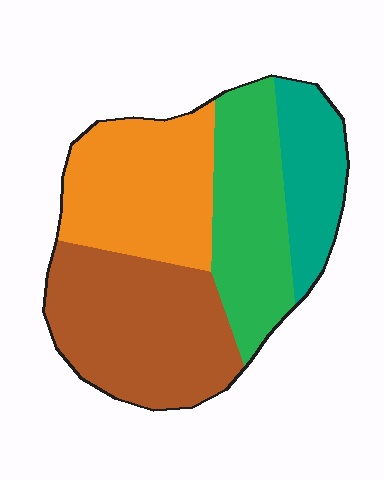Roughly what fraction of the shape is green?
Green covers 24% of the shape.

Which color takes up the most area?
Brown, at roughly 35%.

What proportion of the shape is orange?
Orange covers 28% of the shape.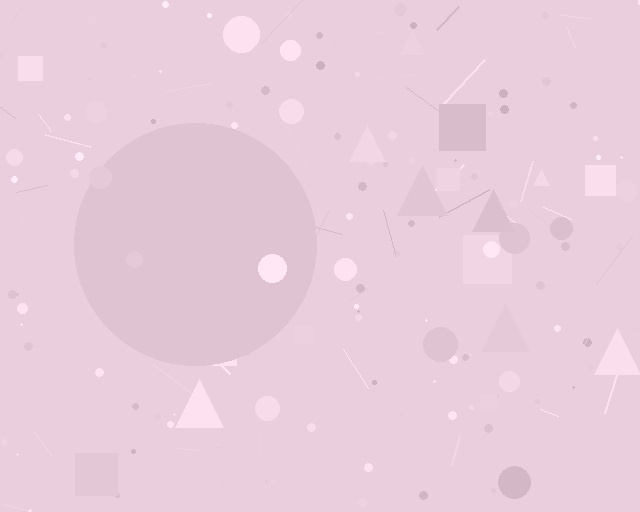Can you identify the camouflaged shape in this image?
The camouflaged shape is a circle.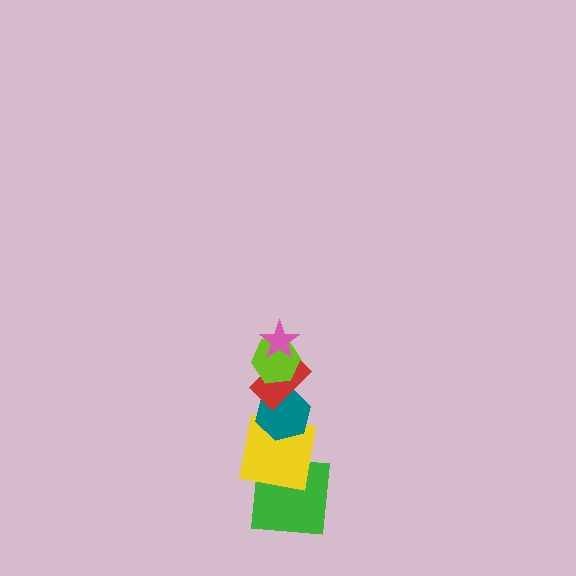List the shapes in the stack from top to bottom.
From top to bottom: the pink star, the lime hexagon, the red rectangle, the teal hexagon, the yellow square, the green square.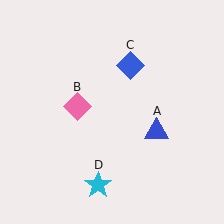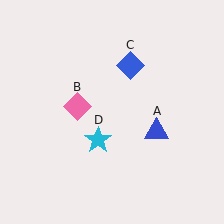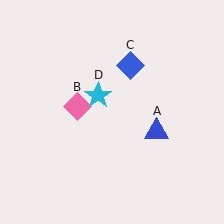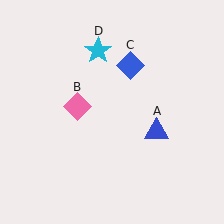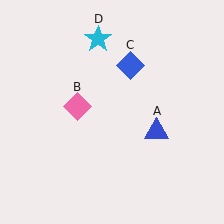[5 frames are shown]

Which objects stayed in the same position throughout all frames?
Blue triangle (object A) and pink diamond (object B) and blue diamond (object C) remained stationary.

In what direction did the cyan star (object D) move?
The cyan star (object D) moved up.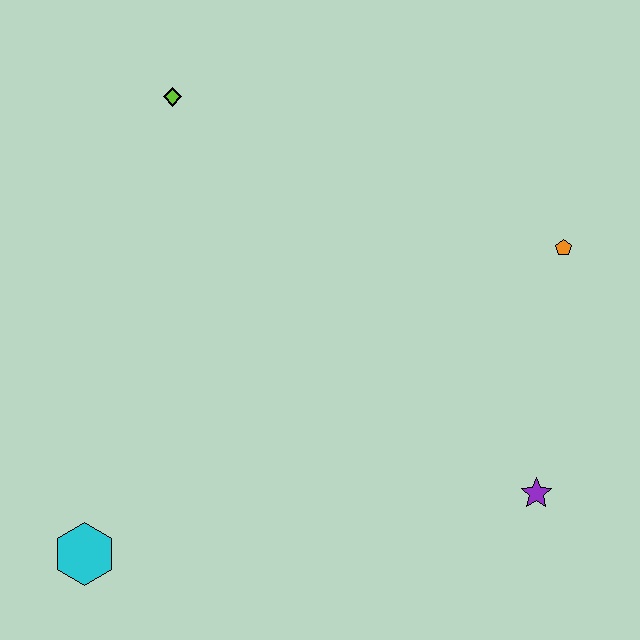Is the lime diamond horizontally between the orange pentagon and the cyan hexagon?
Yes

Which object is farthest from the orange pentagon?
The cyan hexagon is farthest from the orange pentagon.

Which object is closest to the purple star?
The orange pentagon is closest to the purple star.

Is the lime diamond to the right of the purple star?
No